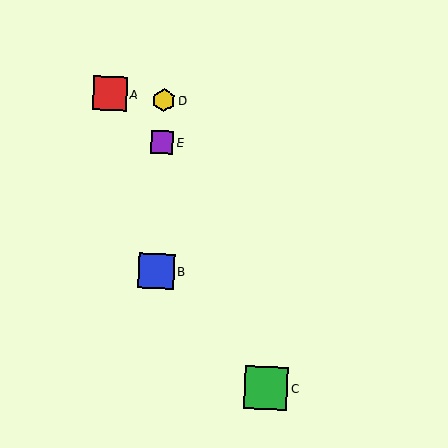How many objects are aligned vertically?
3 objects (B, D, E) are aligned vertically.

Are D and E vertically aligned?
Yes, both are at x≈164.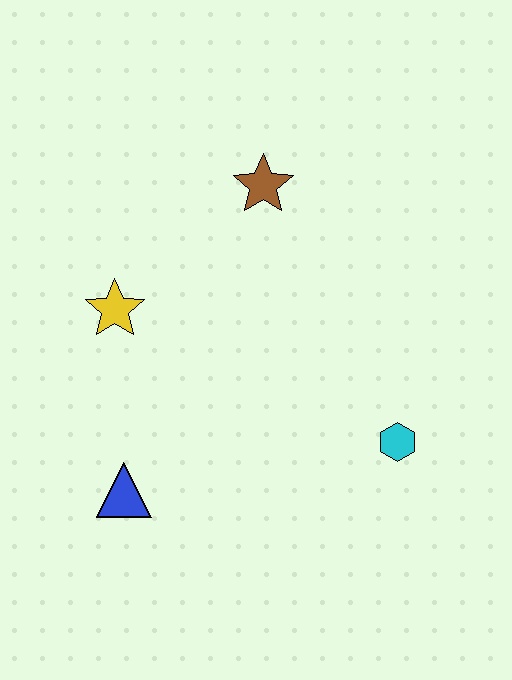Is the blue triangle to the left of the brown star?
Yes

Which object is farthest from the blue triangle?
The brown star is farthest from the blue triangle.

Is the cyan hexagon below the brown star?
Yes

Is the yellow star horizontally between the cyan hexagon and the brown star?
No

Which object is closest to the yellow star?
The blue triangle is closest to the yellow star.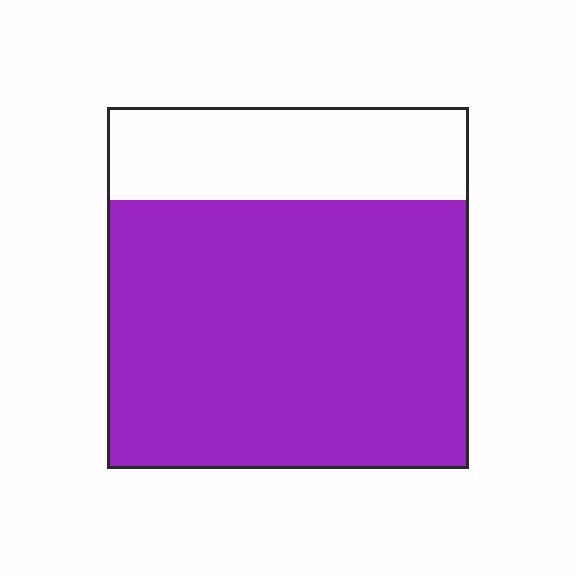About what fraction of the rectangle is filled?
About three quarters (3/4).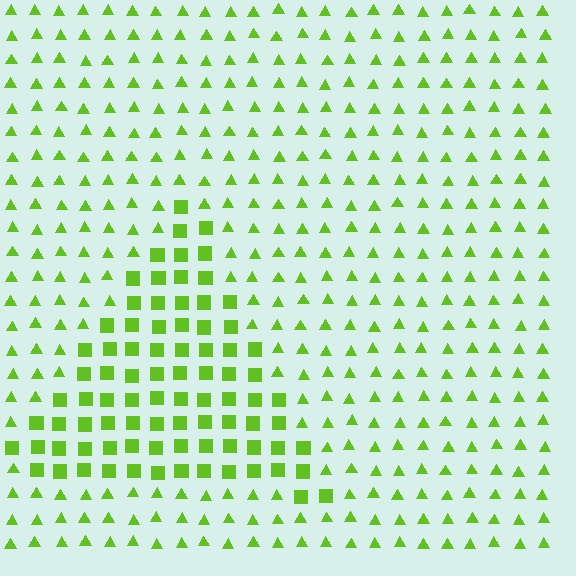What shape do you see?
I see a triangle.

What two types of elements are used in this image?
The image uses squares inside the triangle region and triangles outside it.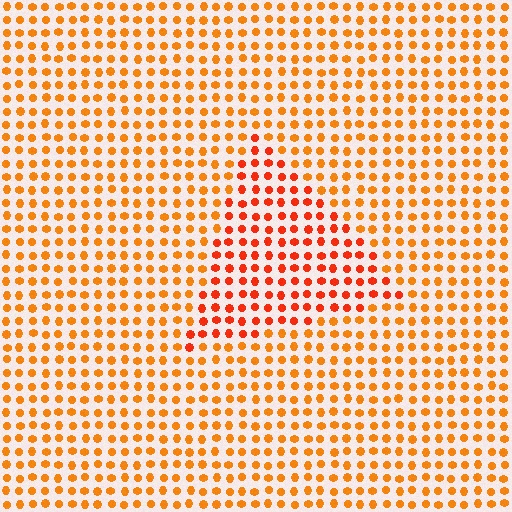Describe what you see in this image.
The image is filled with small orange elements in a uniform arrangement. A triangle-shaped region is visible where the elements are tinted to a slightly different hue, forming a subtle color boundary.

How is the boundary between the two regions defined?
The boundary is defined purely by a slight shift in hue (about 23 degrees). Spacing, size, and orientation are identical on both sides.